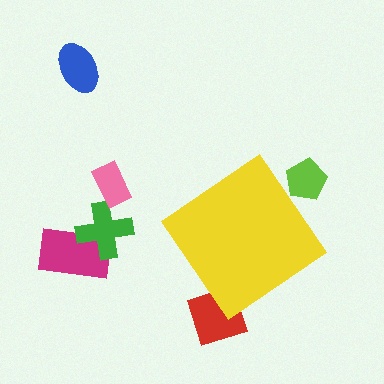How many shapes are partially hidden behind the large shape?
2 shapes are partially hidden.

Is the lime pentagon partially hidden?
Yes, the lime pentagon is partially hidden behind the yellow diamond.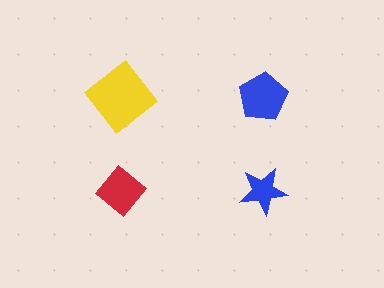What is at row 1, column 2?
A blue pentagon.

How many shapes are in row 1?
2 shapes.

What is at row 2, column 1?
A red diamond.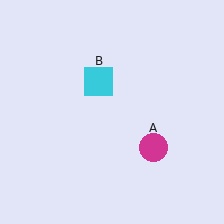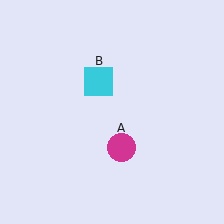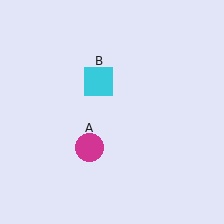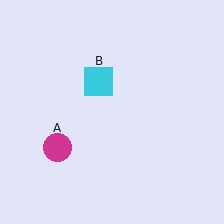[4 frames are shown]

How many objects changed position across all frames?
1 object changed position: magenta circle (object A).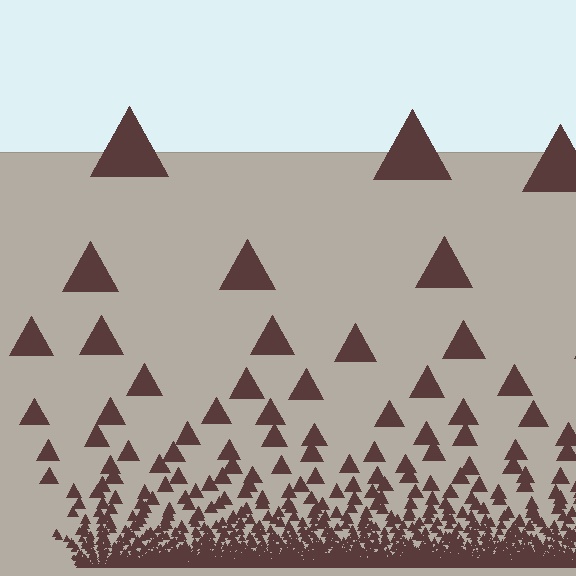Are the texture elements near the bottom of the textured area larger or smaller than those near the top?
Smaller. The gradient is inverted — elements near the bottom are smaller and denser.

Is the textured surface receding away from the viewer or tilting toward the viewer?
The surface appears to tilt toward the viewer. Texture elements get larger and sparser toward the top.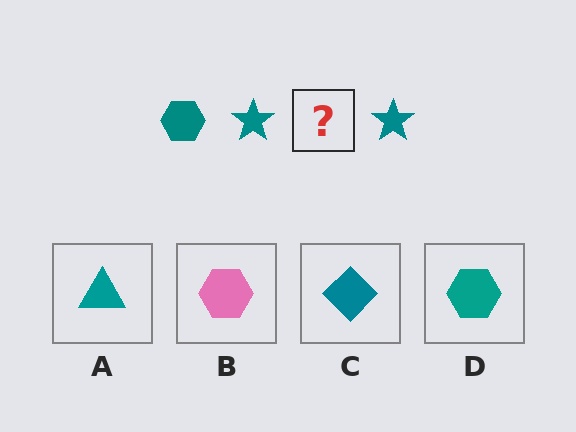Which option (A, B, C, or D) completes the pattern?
D.